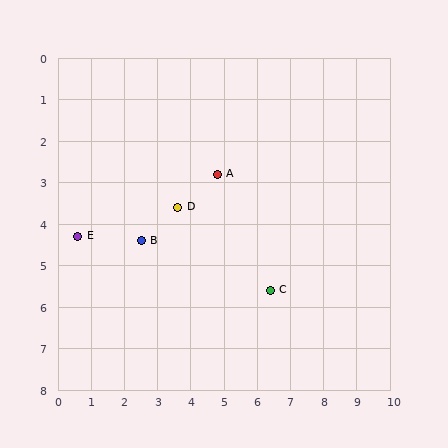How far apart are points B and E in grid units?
Points B and E are about 1.9 grid units apart.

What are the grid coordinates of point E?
Point E is at approximately (0.6, 4.3).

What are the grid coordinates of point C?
Point C is at approximately (6.4, 5.6).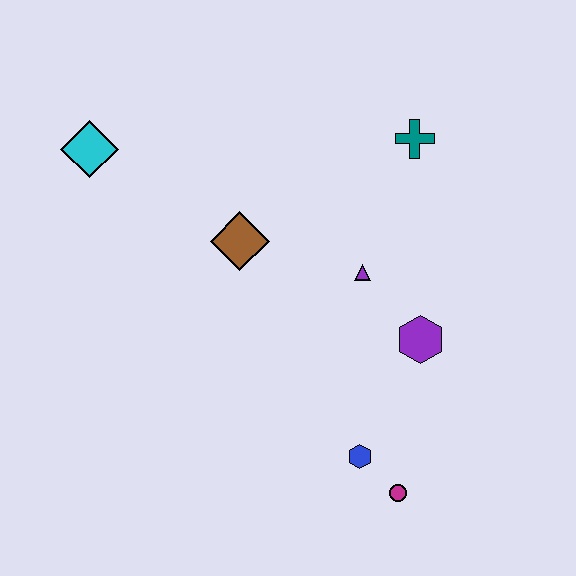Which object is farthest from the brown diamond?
The magenta circle is farthest from the brown diamond.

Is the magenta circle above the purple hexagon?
No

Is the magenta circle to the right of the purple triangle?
Yes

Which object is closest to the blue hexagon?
The magenta circle is closest to the blue hexagon.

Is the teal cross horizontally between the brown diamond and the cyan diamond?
No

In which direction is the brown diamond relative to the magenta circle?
The brown diamond is above the magenta circle.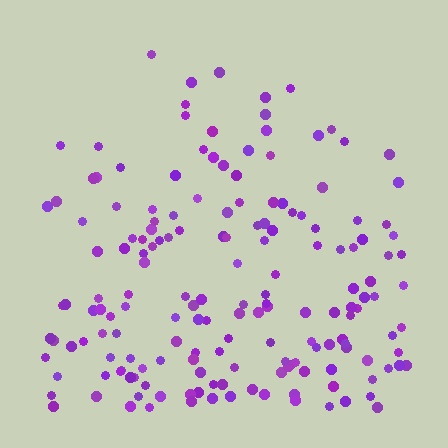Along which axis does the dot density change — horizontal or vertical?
Vertical.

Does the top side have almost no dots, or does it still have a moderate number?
Still a moderate number, just noticeably fewer than the bottom.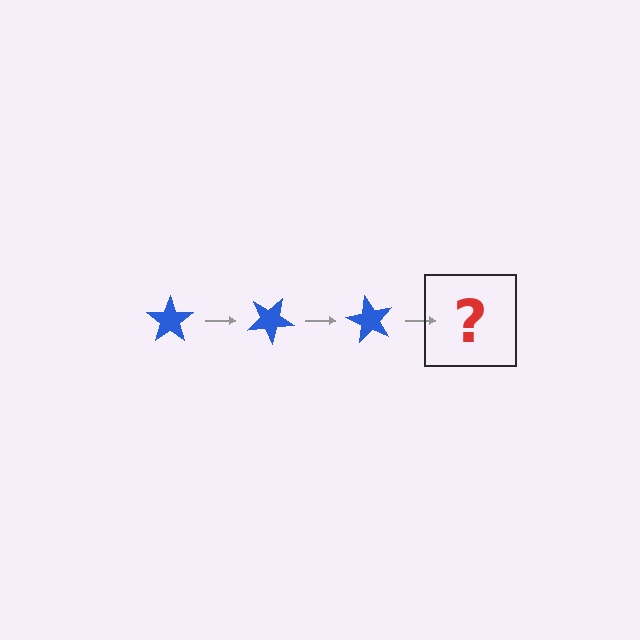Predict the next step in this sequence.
The next step is a blue star rotated 90 degrees.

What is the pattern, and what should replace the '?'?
The pattern is that the star rotates 30 degrees each step. The '?' should be a blue star rotated 90 degrees.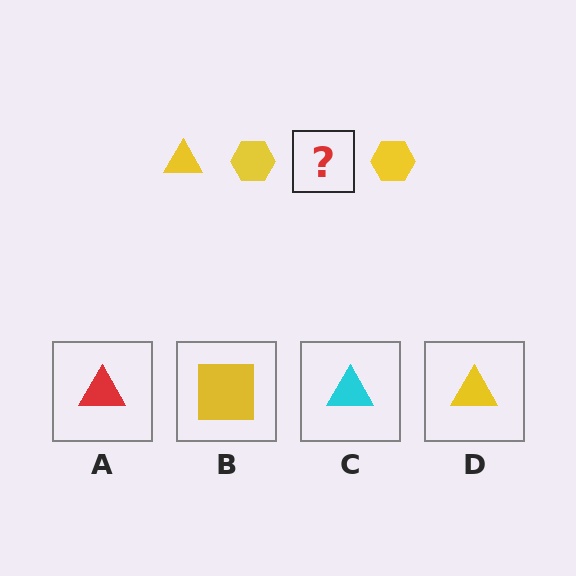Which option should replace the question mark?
Option D.